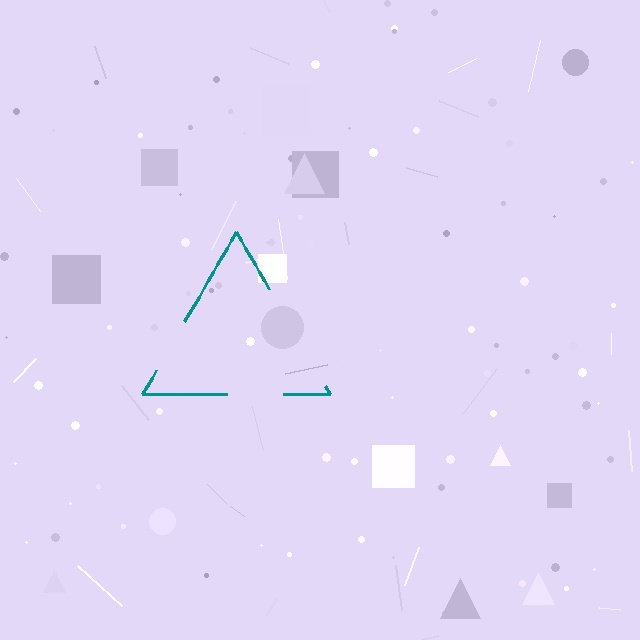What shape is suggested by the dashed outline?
The dashed outline suggests a triangle.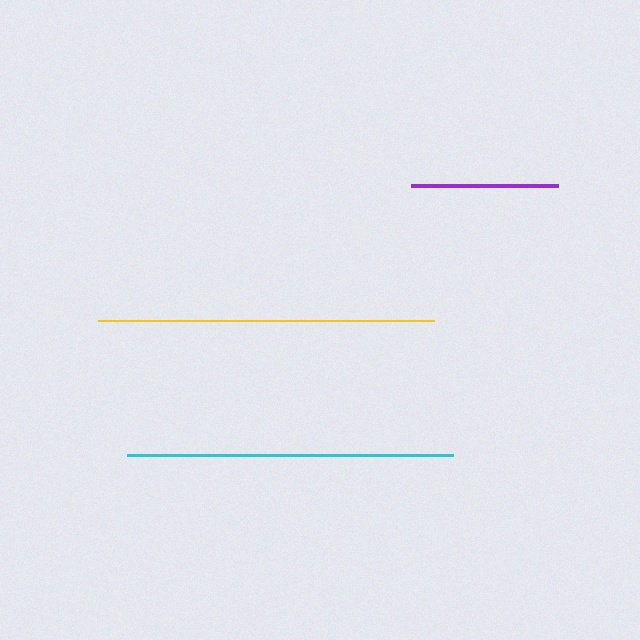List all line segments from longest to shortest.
From longest to shortest: yellow, cyan, purple.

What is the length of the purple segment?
The purple segment is approximately 147 pixels long.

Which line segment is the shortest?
The purple line is the shortest at approximately 147 pixels.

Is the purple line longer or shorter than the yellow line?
The yellow line is longer than the purple line.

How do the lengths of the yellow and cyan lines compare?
The yellow and cyan lines are approximately the same length.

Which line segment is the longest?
The yellow line is the longest at approximately 336 pixels.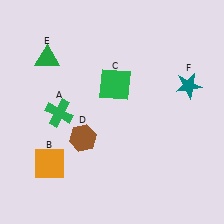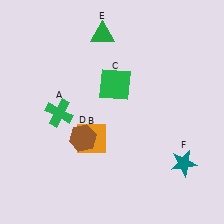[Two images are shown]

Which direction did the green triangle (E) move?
The green triangle (E) moved right.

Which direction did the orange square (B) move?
The orange square (B) moved right.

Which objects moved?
The objects that moved are: the orange square (B), the green triangle (E), the teal star (F).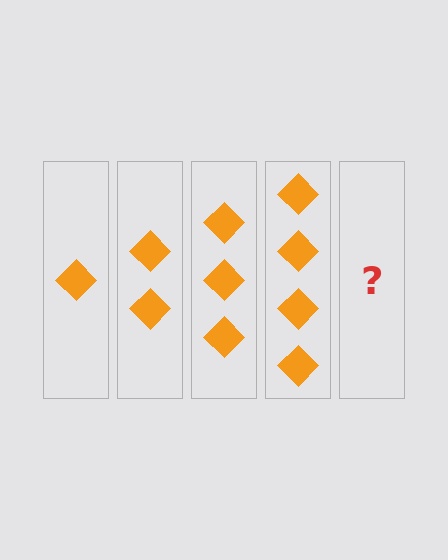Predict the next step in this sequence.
The next step is 5 diamonds.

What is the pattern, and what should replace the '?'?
The pattern is that each step adds one more diamond. The '?' should be 5 diamonds.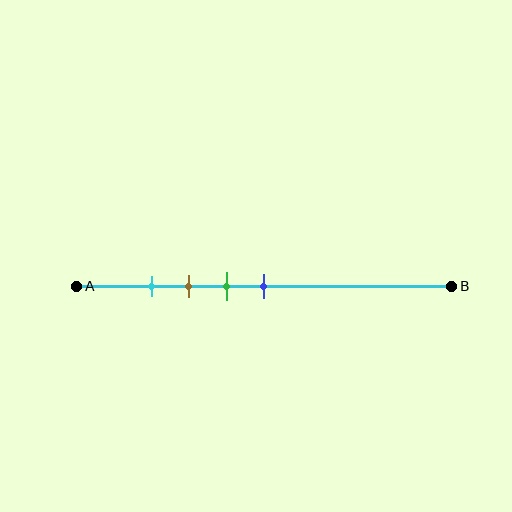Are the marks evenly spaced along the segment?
Yes, the marks are approximately evenly spaced.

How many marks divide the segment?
There are 4 marks dividing the segment.